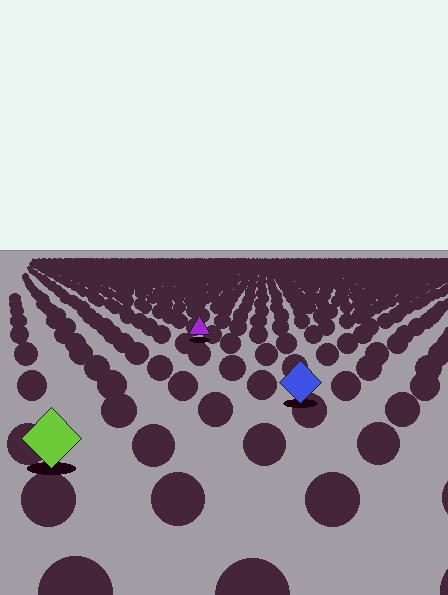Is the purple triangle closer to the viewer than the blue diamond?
No. The blue diamond is closer — you can tell from the texture gradient: the ground texture is coarser near it.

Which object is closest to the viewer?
The lime diamond is closest. The texture marks near it are larger and more spread out.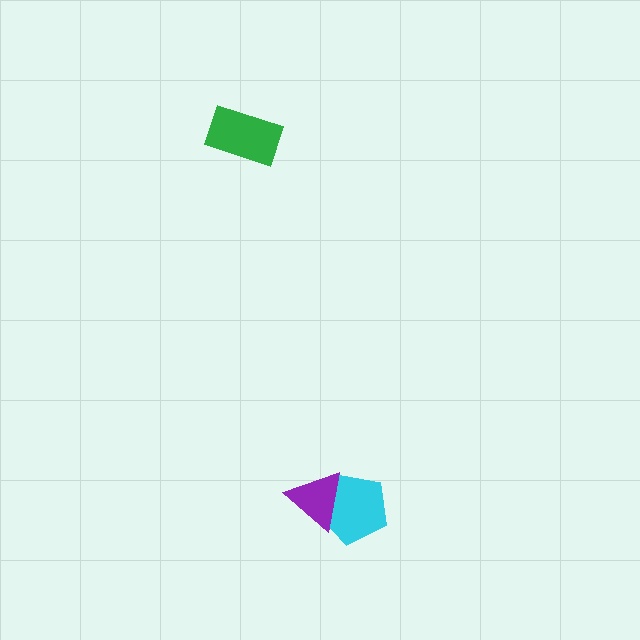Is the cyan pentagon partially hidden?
Yes, it is partially covered by another shape.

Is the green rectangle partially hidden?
No, no other shape covers it.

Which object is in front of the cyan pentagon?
The purple triangle is in front of the cyan pentagon.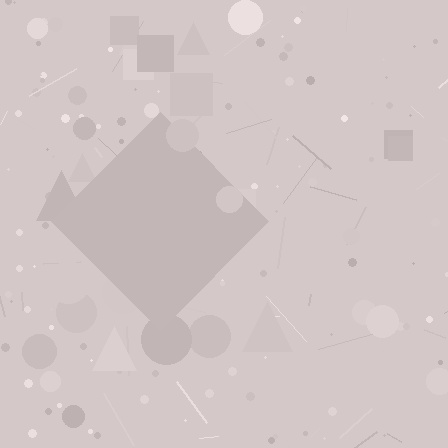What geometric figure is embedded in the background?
A diamond is embedded in the background.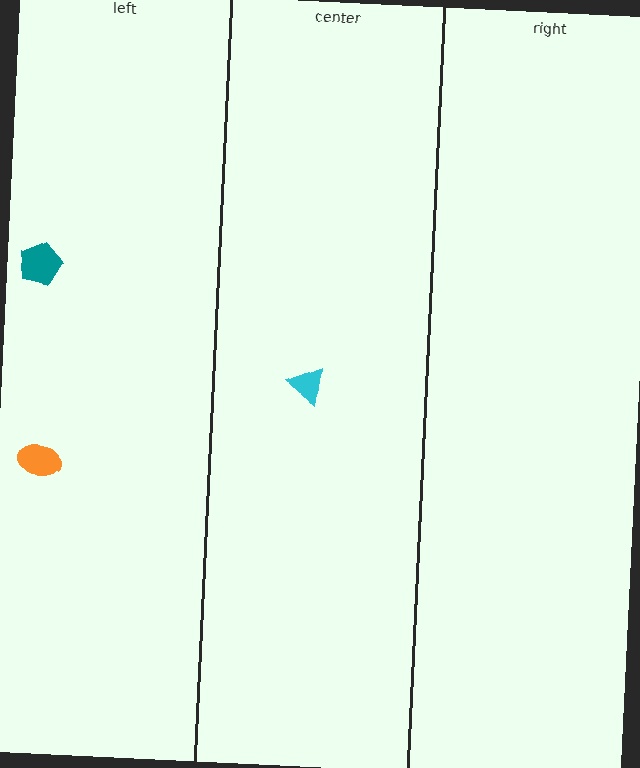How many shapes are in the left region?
2.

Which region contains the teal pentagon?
The left region.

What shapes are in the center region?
The cyan triangle.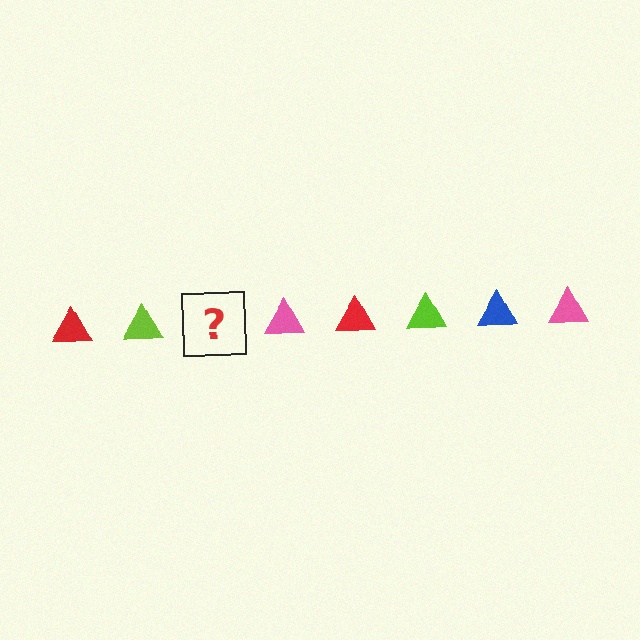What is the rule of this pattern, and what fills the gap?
The rule is that the pattern cycles through red, lime, blue, pink triangles. The gap should be filled with a blue triangle.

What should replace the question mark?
The question mark should be replaced with a blue triangle.